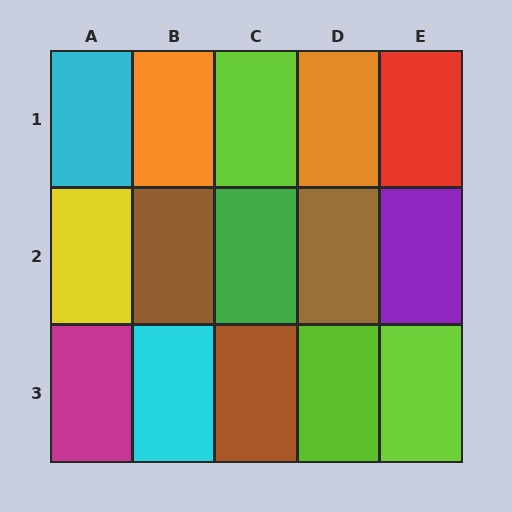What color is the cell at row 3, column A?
Magenta.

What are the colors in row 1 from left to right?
Cyan, orange, lime, orange, red.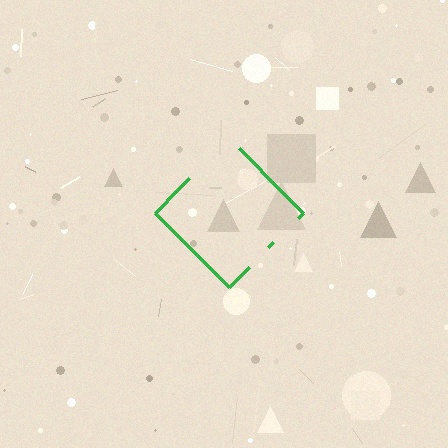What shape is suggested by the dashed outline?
The dashed outline suggests a diamond.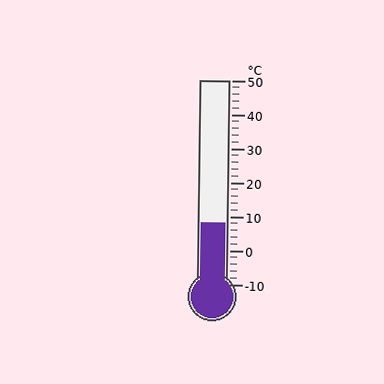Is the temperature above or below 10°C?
The temperature is below 10°C.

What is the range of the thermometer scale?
The thermometer scale ranges from -10°C to 50°C.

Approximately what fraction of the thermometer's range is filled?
The thermometer is filled to approximately 30% of its range.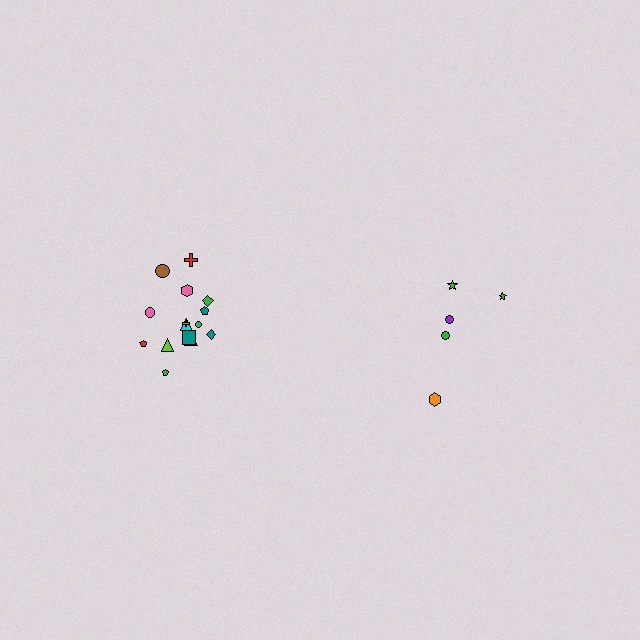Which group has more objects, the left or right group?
The left group.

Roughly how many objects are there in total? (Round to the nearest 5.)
Roughly 20 objects in total.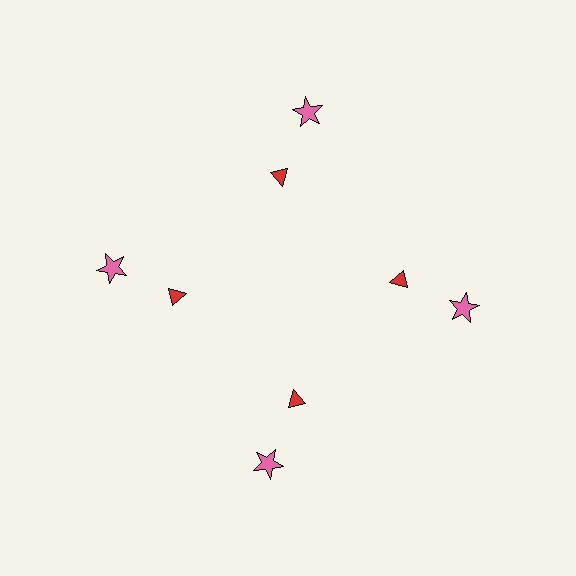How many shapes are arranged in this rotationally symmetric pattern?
There are 8 shapes, arranged in 4 groups of 2.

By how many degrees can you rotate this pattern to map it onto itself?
The pattern maps onto itself every 90 degrees of rotation.